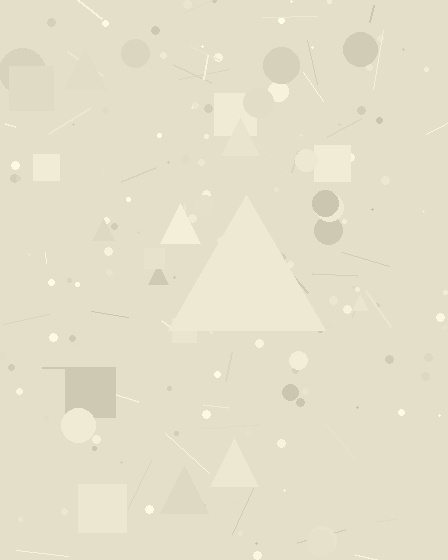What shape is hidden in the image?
A triangle is hidden in the image.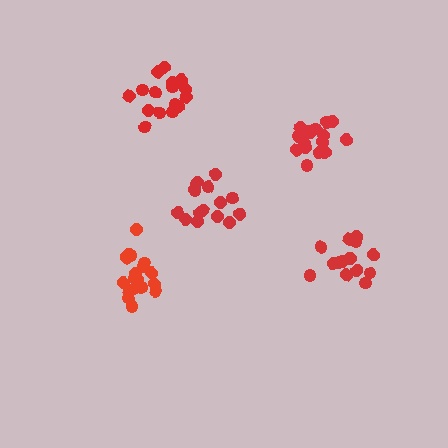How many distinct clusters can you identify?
There are 5 distinct clusters.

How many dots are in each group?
Group 1: 15 dots, Group 2: 15 dots, Group 3: 16 dots, Group 4: 20 dots, Group 5: 16 dots (82 total).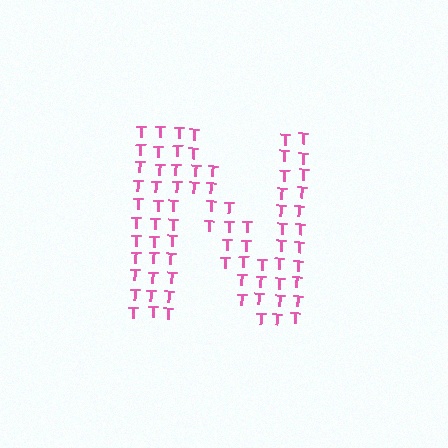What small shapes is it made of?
It is made of small letter T's.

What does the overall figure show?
The overall figure shows the letter N.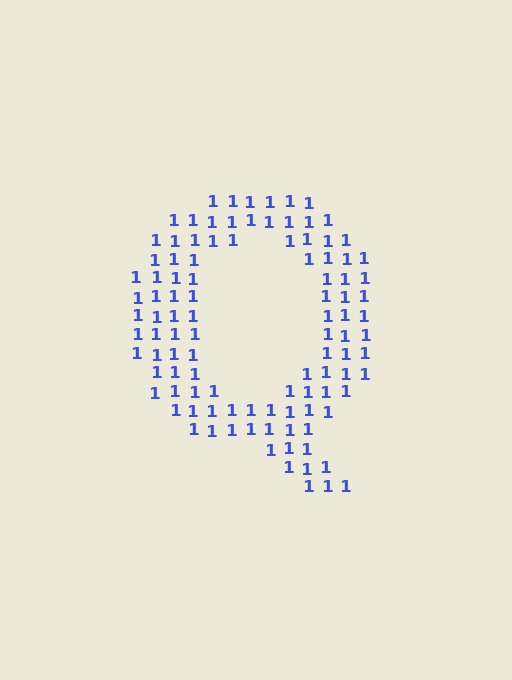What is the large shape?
The large shape is the letter Q.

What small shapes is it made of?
It is made of small digit 1's.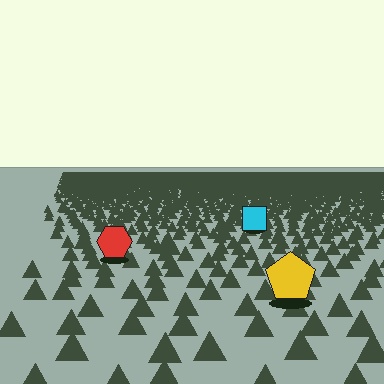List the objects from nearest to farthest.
From nearest to farthest: the yellow pentagon, the red hexagon, the cyan square.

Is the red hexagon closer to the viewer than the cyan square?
Yes. The red hexagon is closer — you can tell from the texture gradient: the ground texture is coarser near it.